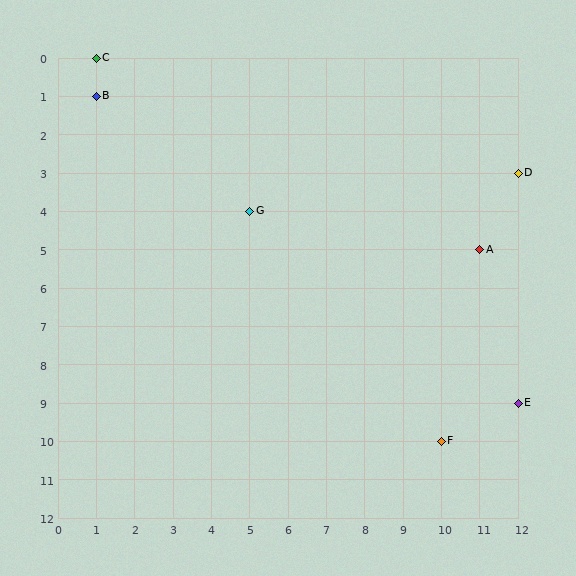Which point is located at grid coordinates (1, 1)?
Point B is at (1, 1).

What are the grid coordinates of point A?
Point A is at grid coordinates (11, 5).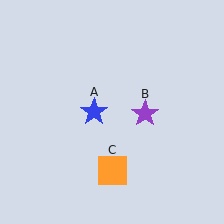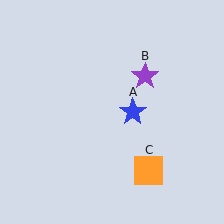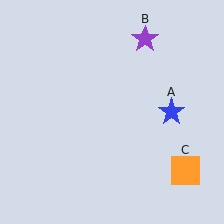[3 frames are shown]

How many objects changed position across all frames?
3 objects changed position: blue star (object A), purple star (object B), orange square (object C).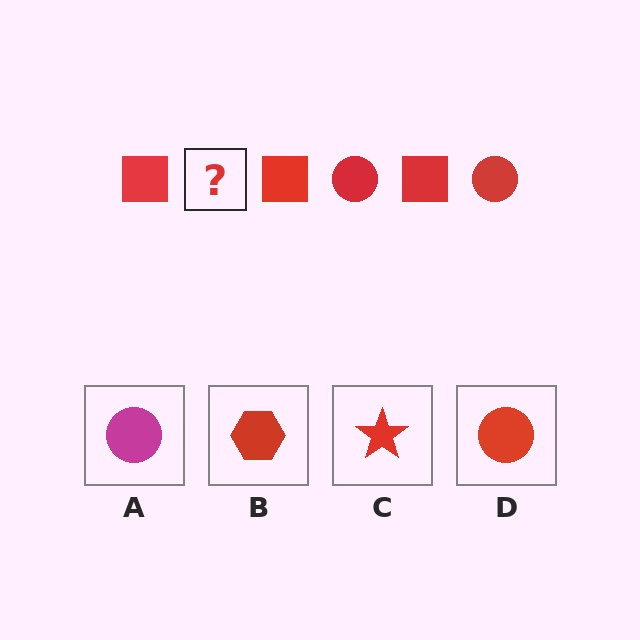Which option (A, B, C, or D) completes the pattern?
D.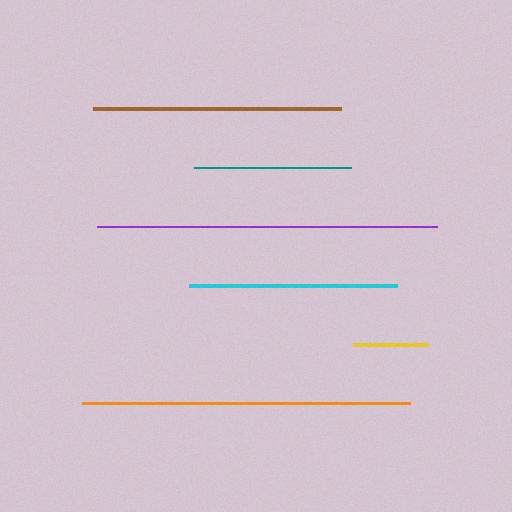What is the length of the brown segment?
The brown segment is approximately 248 pixels long.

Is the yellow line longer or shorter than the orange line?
The orange line is longer than the yellow line.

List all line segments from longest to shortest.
From longest to shortest: purple, orange, brown, cyan, teal, yellow.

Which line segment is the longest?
The purple line is the longest at approximately 340 pixels.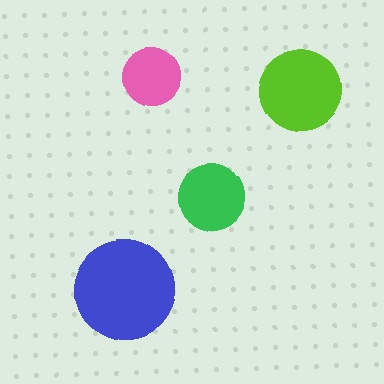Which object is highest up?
The pink circle is topmost.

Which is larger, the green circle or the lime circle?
The lime one.